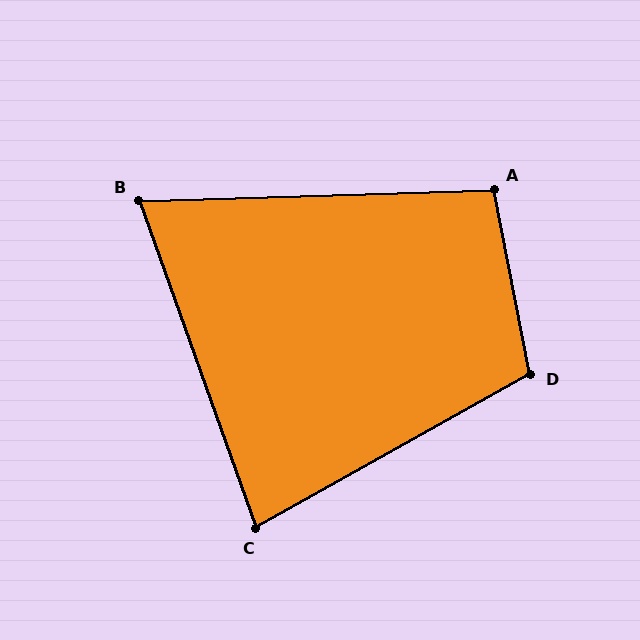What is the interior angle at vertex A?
Approximately 99 degrees (obtuse).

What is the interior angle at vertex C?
Approximately 81 degrees (acute).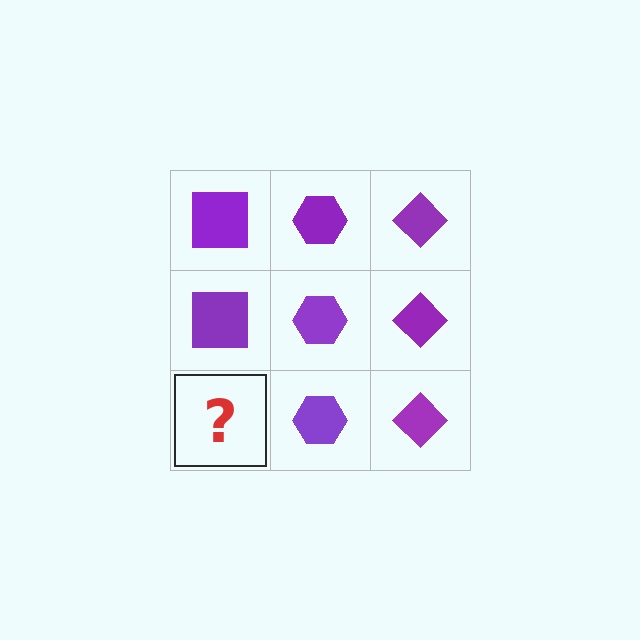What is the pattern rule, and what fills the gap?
The rule is that each column has a consistent shape. The gap should be filled with a purple square.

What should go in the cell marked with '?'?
The missing cell should contain a purple square.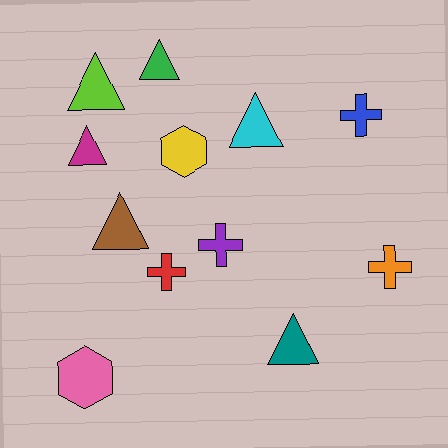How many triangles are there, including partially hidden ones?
There are 6 triangles.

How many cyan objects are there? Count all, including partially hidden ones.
There is 1 cyan object.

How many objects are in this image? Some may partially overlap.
There are 12 objects.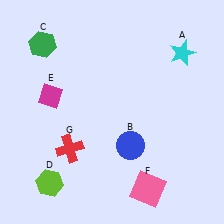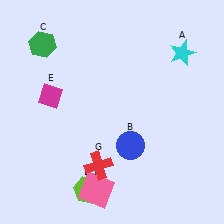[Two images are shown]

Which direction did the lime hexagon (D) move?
The lime hexagon (D) moved right.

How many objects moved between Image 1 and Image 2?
3 objects moved between the two images.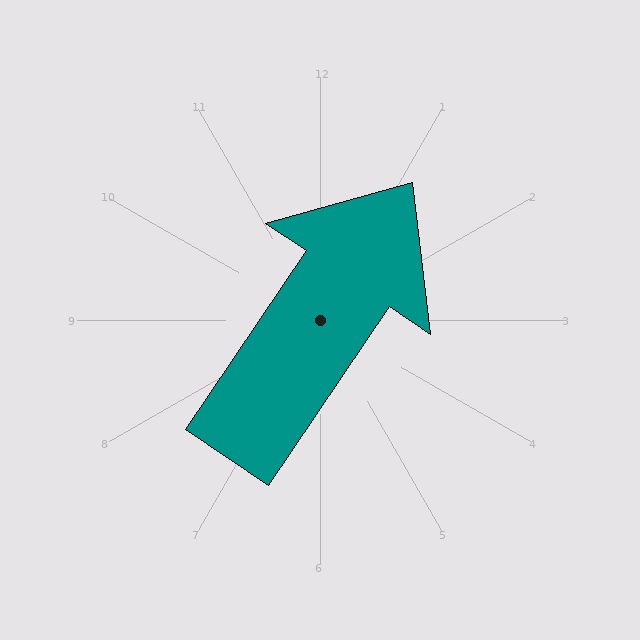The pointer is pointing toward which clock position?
Roughly 1 o'clock.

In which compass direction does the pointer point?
Northeast.